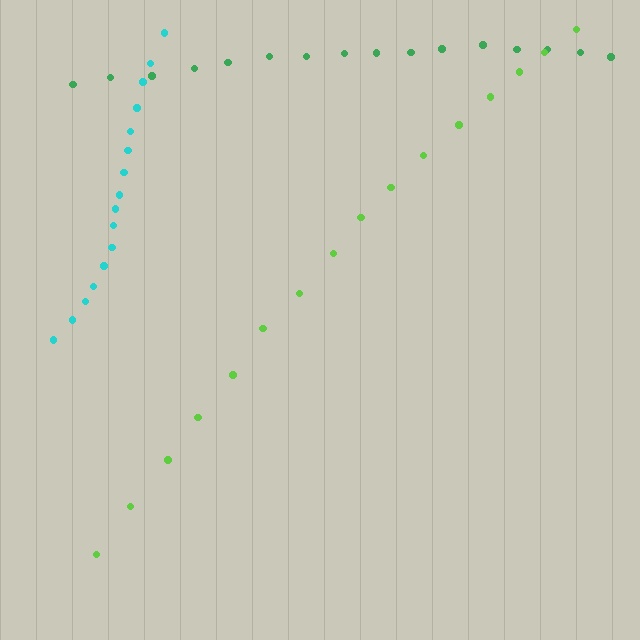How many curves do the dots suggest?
There are 3 distinct paths.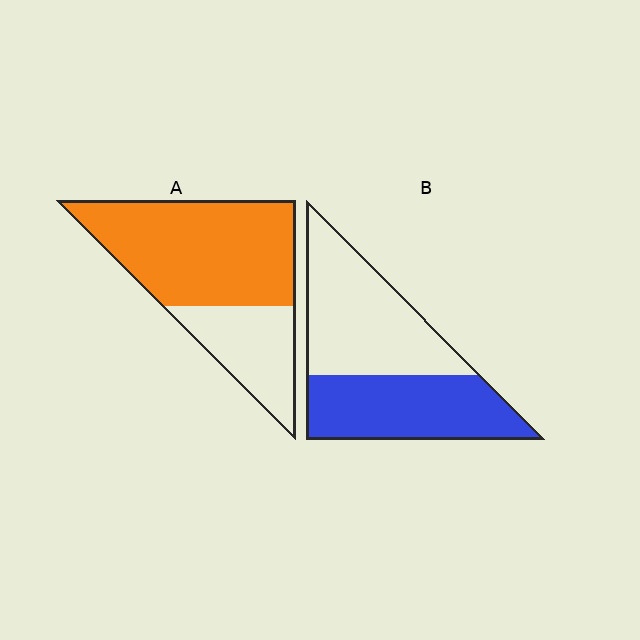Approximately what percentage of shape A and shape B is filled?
A is approximately 70% and B is approximately 45%.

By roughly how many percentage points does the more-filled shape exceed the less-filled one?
By roughly 20 percentage points (A over B).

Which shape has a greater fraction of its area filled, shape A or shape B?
Shape A.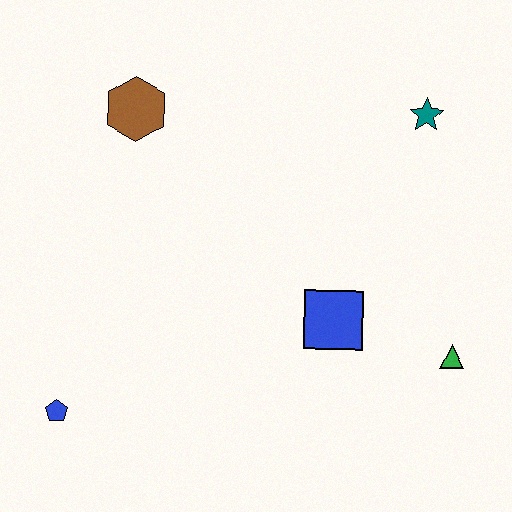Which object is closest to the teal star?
The blue square is closest to the teal star.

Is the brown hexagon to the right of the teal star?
No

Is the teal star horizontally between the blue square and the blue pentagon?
No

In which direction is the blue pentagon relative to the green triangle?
The blue pentagon is to the left of the green triangle.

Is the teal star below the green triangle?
No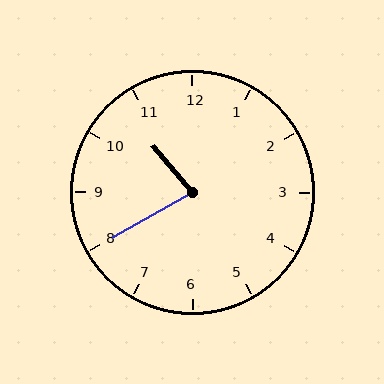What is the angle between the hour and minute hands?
Approximately 80 degrees.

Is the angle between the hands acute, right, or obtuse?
It is acute.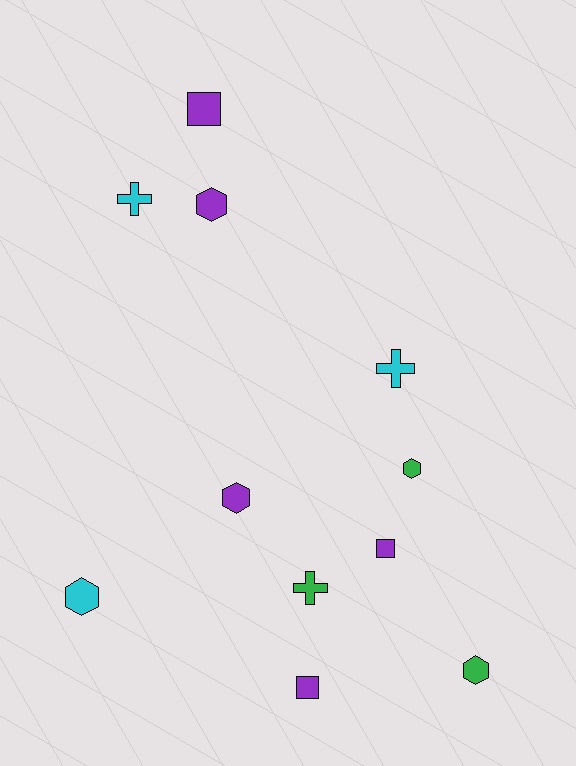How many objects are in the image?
There are 11 objects.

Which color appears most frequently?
Purple, with 5 objects.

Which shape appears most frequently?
Hexagon, with 5 objects.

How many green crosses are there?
There is 1 green cross.